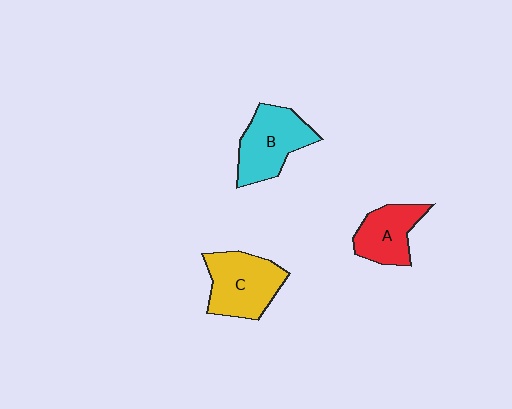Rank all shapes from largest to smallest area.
From largest to smallest: C (yellow), B (cyan), A (red).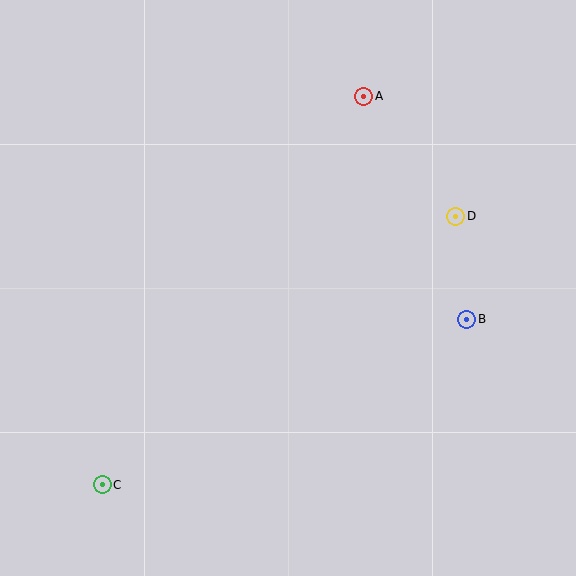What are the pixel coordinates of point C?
Point C is at (102, 485).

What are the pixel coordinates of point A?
Point A is at (364, 96).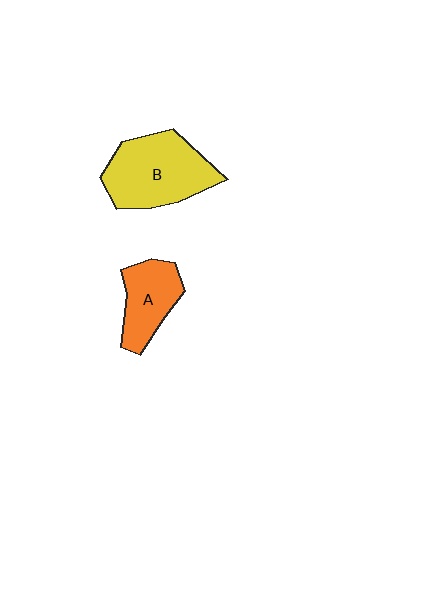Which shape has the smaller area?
Shape A (orange).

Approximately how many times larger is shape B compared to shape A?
Approximately 1.6 times.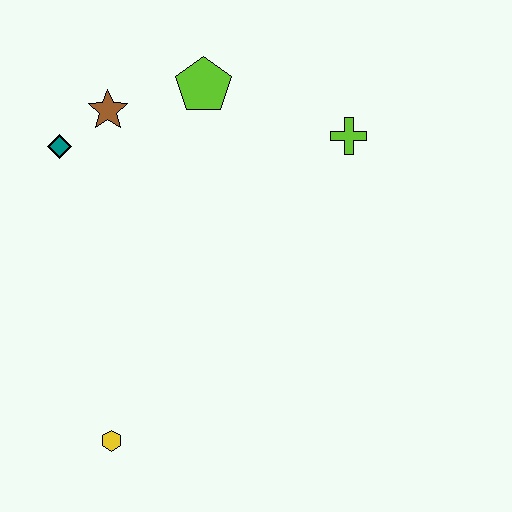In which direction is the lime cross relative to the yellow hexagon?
The lime cross is above the yellow hexagon.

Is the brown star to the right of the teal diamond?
Yes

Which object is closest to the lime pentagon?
The brown star is closest to the lime pentagon.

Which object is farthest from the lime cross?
The yellow hexagon is farthest from the lime cross.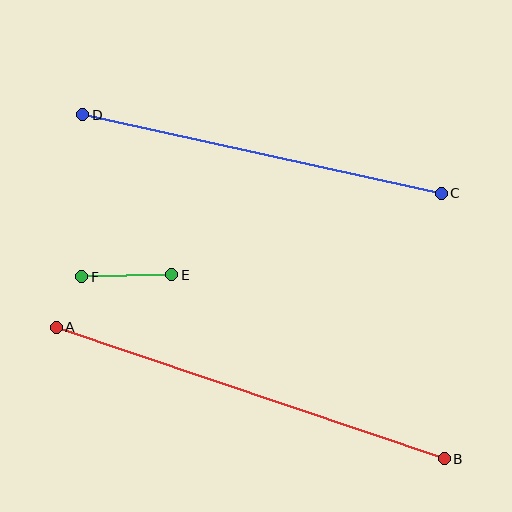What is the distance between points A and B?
The distance is approximately 409 pixels.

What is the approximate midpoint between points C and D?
The midpoint is at approximately (262, 154) pixels.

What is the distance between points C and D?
The distance is approximately 367 pixels.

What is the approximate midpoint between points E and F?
The midpoint is at approximately (127, 276) pixels.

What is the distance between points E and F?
The distance is approximately 90 pixels.